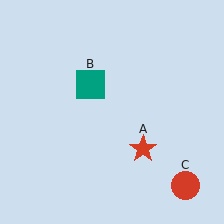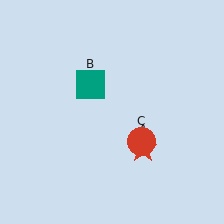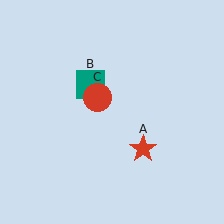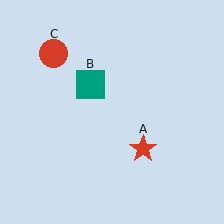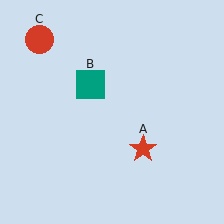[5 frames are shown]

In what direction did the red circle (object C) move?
The red circle (object C) moved up and to the left.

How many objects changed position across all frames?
1 object changed position: red circle (object C).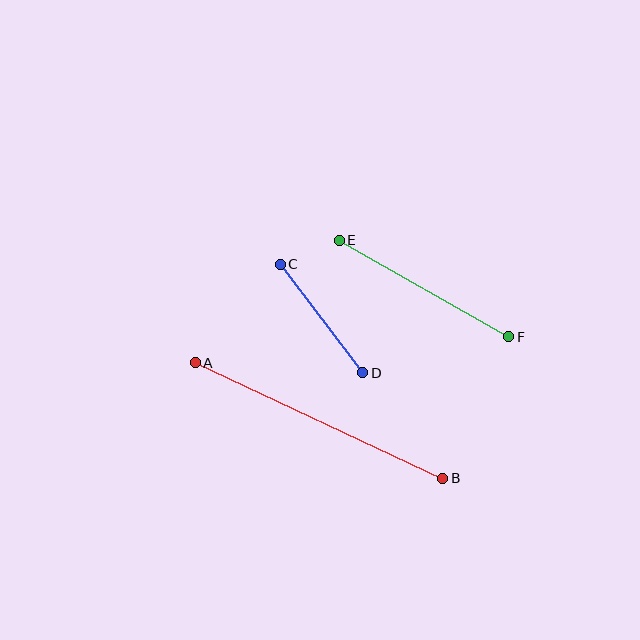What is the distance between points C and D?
The distance is approximately 136 pixels.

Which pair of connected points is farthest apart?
Points A and B are farthest apart.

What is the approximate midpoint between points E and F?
The midpoint is at approximately (424, 289) pixels.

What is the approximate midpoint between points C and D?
The midpoint is at approximately (322, 318) pixels.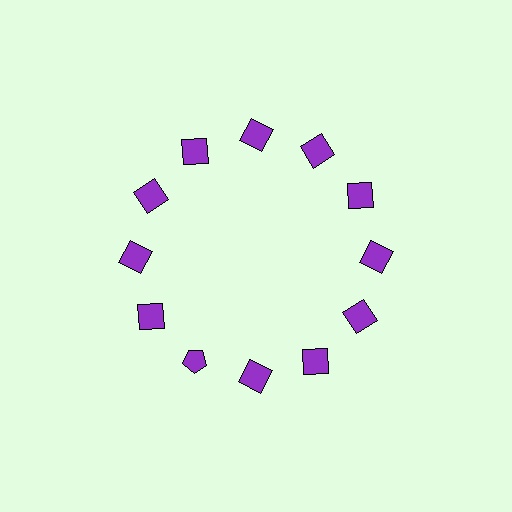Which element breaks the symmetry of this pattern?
The purple pentagon at roughly the 7 o'clock position breaks the symmetry. All other shapes are purple squares.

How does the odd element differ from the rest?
It has a different shape: pentagon instead of square.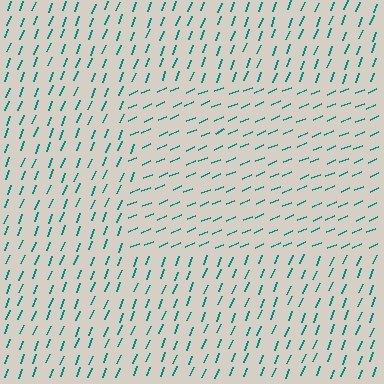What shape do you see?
I see a rectangle.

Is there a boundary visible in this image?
Yes, there is a texture boundary formed by a change in line orientation.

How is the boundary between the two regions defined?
The boundary is defined purely by a change in line orientation (approximately 45 degrees difference). All lines are the same color and thickness.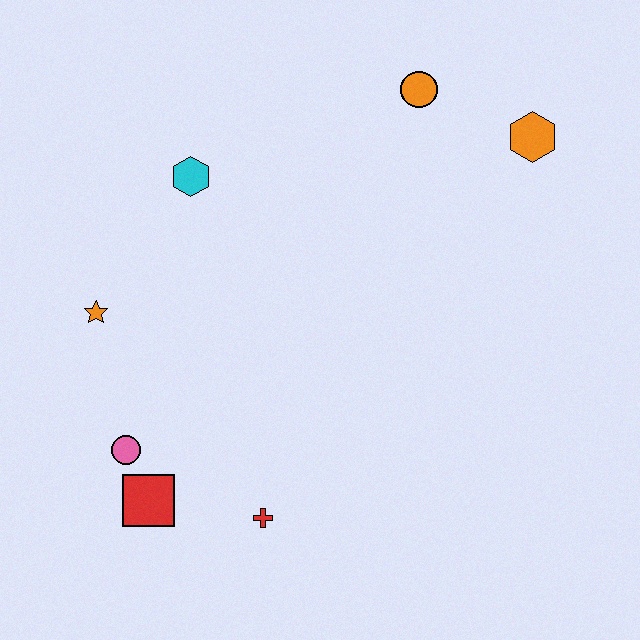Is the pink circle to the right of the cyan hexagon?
No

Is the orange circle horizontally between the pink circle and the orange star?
No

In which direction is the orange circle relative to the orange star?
The orange circle is to the right of the orange star.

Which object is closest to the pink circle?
The red square is closest to the pink circle.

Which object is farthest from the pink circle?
The orange hexagon is farthest from the pink circle.